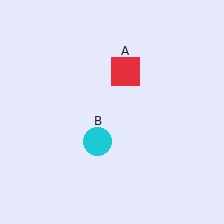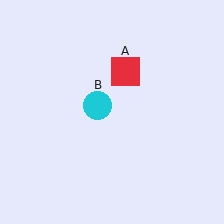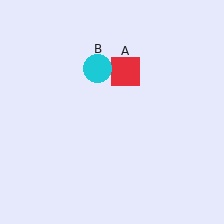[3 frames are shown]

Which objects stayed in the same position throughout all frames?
Red square (object A) remained stationary.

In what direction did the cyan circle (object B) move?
The cyan circle (object B) moved up.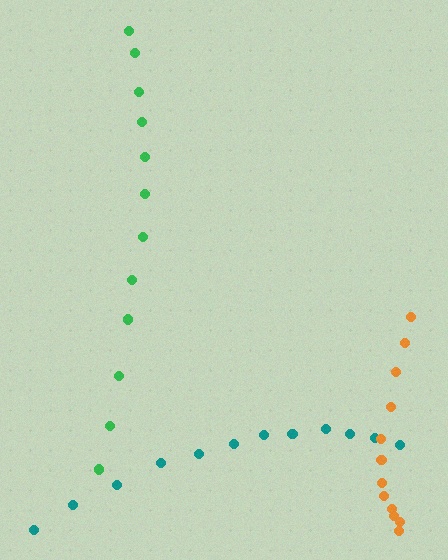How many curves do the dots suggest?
There are 3 distinct paths.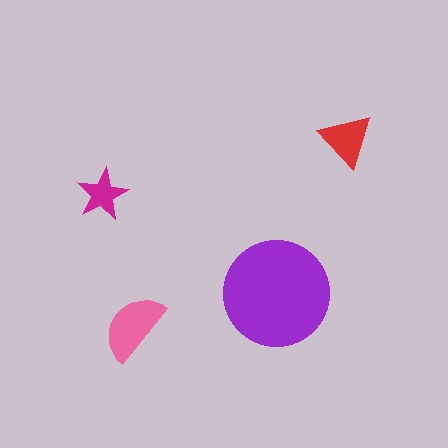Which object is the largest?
The purple circle.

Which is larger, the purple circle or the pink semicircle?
The purple circle.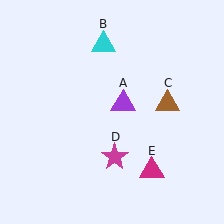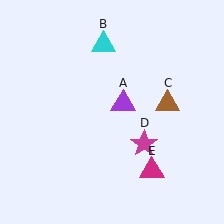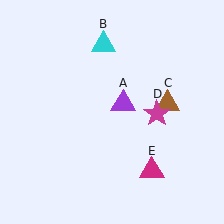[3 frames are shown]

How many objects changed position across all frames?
1 object changed position: magenta star (object D).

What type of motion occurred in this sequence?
The magenta star (object D) rotated counterclockwise around the center of the scene.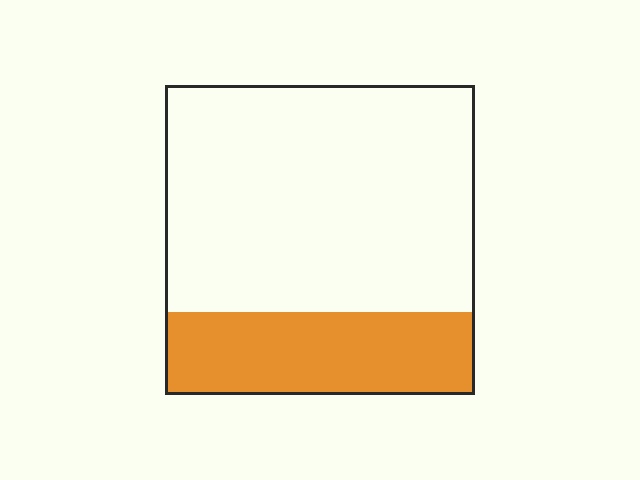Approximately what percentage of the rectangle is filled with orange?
Approximately 25%.